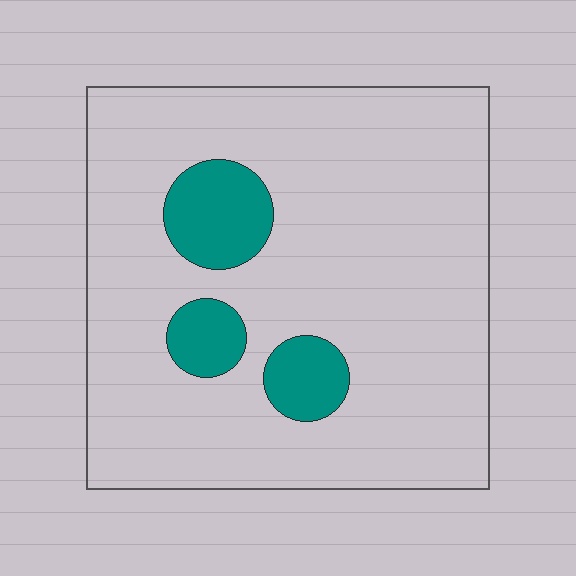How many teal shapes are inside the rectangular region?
3.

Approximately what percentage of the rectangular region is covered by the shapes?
Approximately 15%.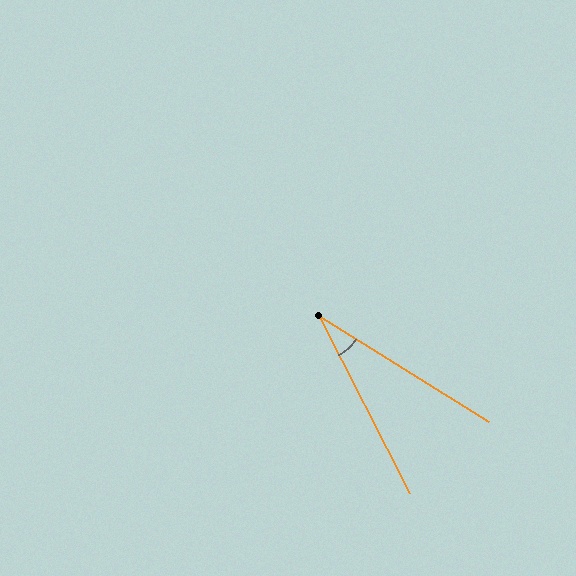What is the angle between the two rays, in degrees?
Approximately 31 degrees.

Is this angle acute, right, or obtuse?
It is acute.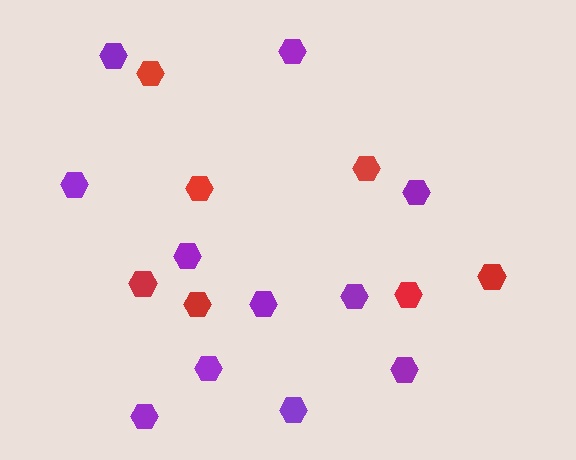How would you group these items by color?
There are 2 groups: one group of red hexagons (7) and one group of purple hexagons (11).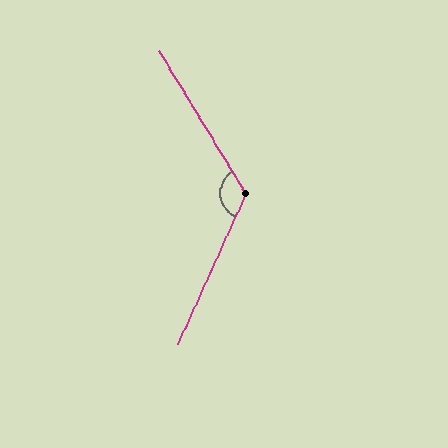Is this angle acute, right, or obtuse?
It is obtuse.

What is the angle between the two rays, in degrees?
Approximately 124 degrees.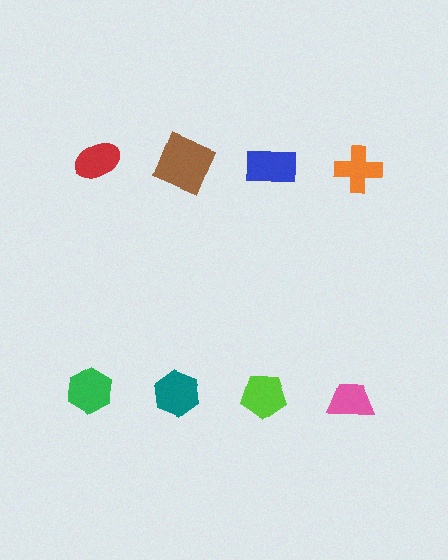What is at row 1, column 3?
A blue rectangle.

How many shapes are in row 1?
4 shapes.